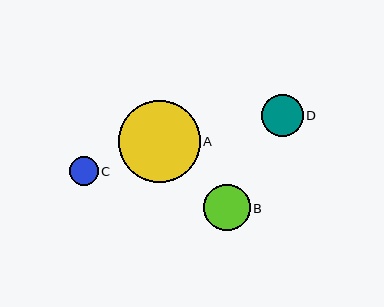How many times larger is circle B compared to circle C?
Circle B is approximately 1.6 times the size of circle C.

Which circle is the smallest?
Circle C is the smallest with a size of approximately 29 pixels.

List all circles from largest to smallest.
From largest to smallest: A, B, D, C.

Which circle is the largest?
Circle A is the largest with a size of approximately 82 pixels.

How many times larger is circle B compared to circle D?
Circle B is approximately 1.1 times the size of circle D.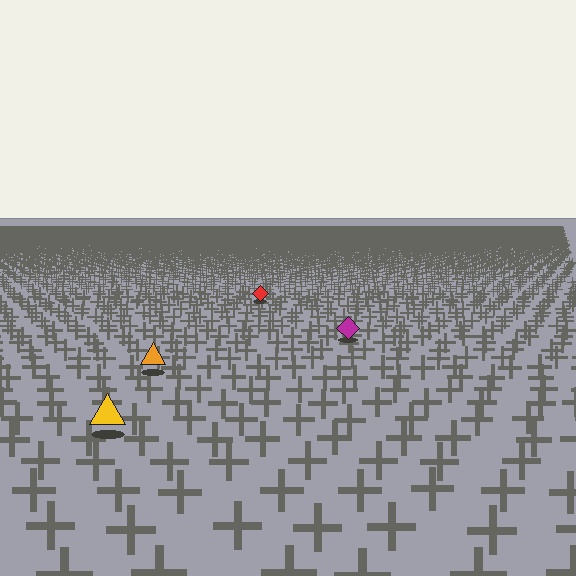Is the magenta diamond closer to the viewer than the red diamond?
Yes. The magenta diamond is closer — you can tell from the texture gradient: the ground texture is coarser near it.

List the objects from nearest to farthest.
From nearest to farthest: the yellow triangle, the orange triangle, the magenta diamond, the red diamond.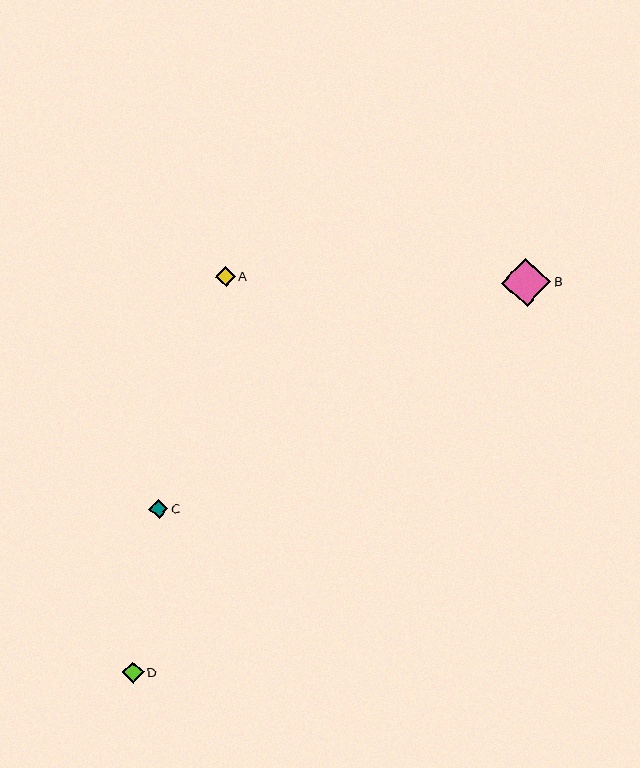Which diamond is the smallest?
Diamond C is the smallest with a size of approximately 19 pixels.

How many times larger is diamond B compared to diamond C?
Diamond B is approximately 2.6 times the size of diamond C.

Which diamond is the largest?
Diamond B is the largest with a size of approximately 49 pixels.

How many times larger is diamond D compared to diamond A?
Diamond D is approximately 1.1 times the size of diamond A.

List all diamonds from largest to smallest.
From largest to smallest: B, D, A, C.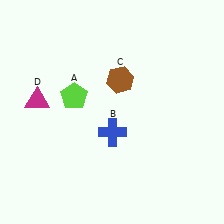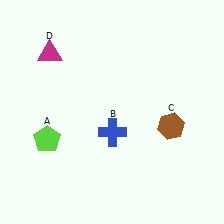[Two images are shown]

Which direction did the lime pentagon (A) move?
The lime pentagon (A) moved down.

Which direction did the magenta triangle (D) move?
The magenta triangle (D) moved up.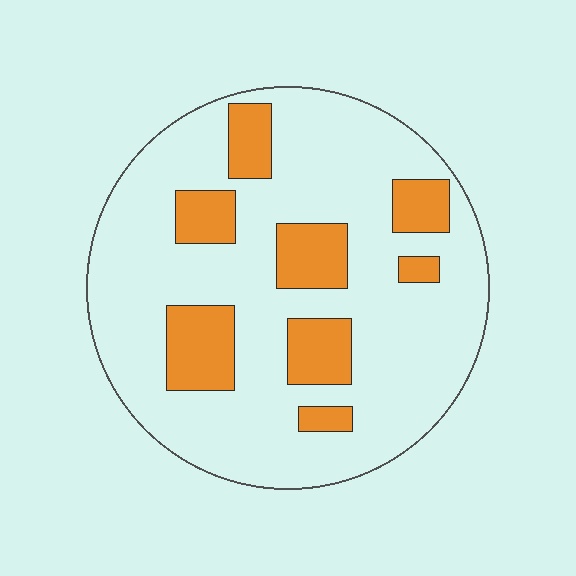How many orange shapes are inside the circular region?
8.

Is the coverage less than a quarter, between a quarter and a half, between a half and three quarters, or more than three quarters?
Less than a quarter.